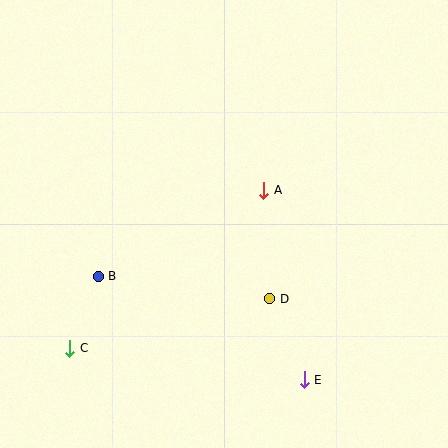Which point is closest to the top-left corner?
Point B is closest to the top-left corner.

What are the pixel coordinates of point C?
Point C is at (70, 348).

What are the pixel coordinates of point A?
Point A is at (264, 190).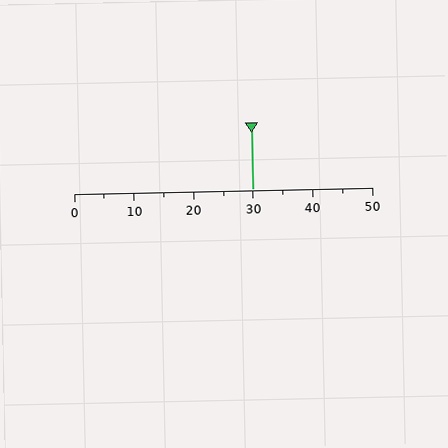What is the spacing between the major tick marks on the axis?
The major ticks are spaced 10 apart.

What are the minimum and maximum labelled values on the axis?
The axis runs from 0 to 50.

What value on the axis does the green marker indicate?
The marker indicates approximately 30.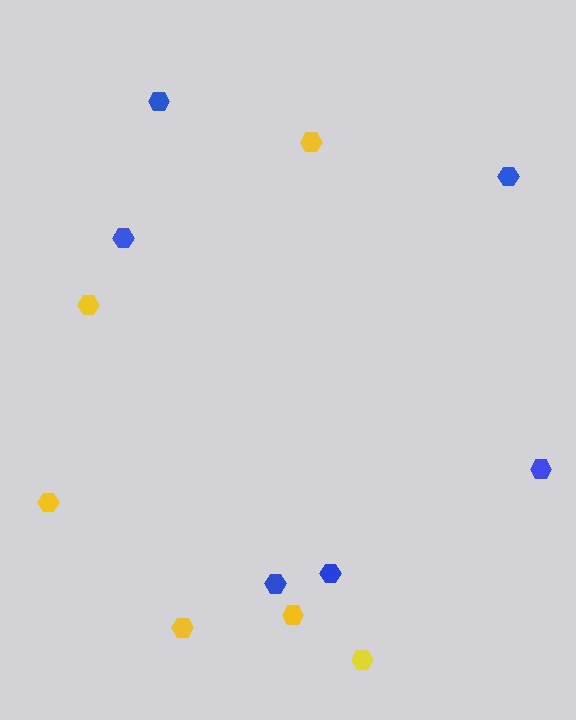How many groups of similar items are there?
There are 2 groups: one group of yellow hexagons (6) and one group of blue hexagons (6).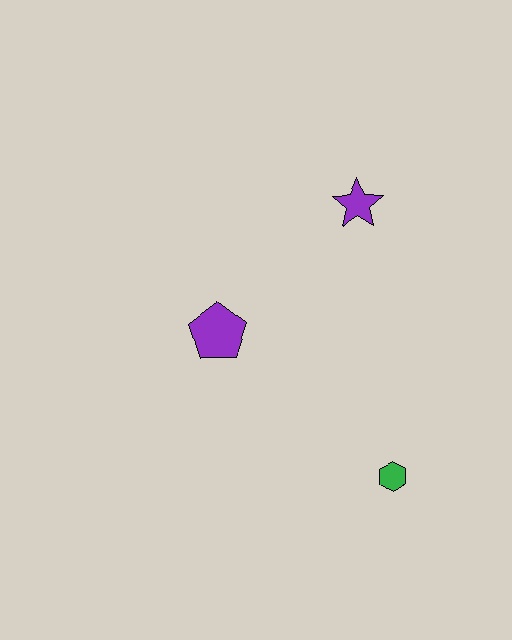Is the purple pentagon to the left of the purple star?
Yes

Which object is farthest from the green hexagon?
The purple star is farthest from the green hexagon.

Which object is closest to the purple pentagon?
The purple star is closest to the purple pentagon.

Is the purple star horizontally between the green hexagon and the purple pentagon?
Yes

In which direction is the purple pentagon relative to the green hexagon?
The purple pentagon is to the left of the green hexagon.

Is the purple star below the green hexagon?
No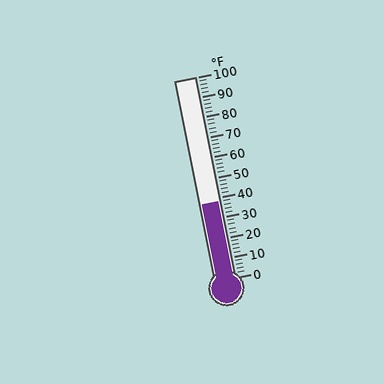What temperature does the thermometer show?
The thermometer shows approximately 38°F.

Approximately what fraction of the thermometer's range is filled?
The thermometer is filled to approximately 40% of its range.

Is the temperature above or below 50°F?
The temperature is below 50°F.